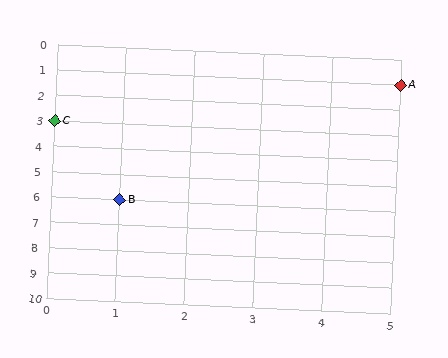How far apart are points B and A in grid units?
Points B and A are 4 columns and 5 rows apart (about 6.4 grid units diagonally).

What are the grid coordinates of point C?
Point C is at grid coordinates (0, 3).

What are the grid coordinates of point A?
Point A is at grid coordinates (5, 1).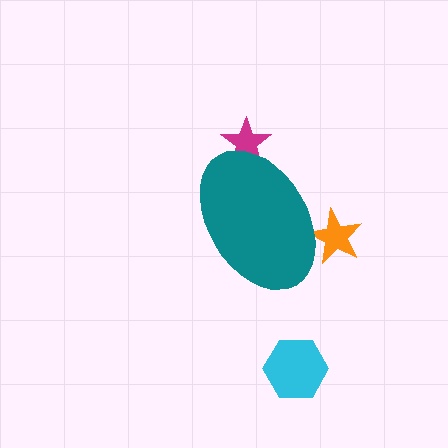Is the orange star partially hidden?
Yes, the orange star is partially hidden behind the teal ellipse.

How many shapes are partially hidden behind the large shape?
2 shapes are partially hidden.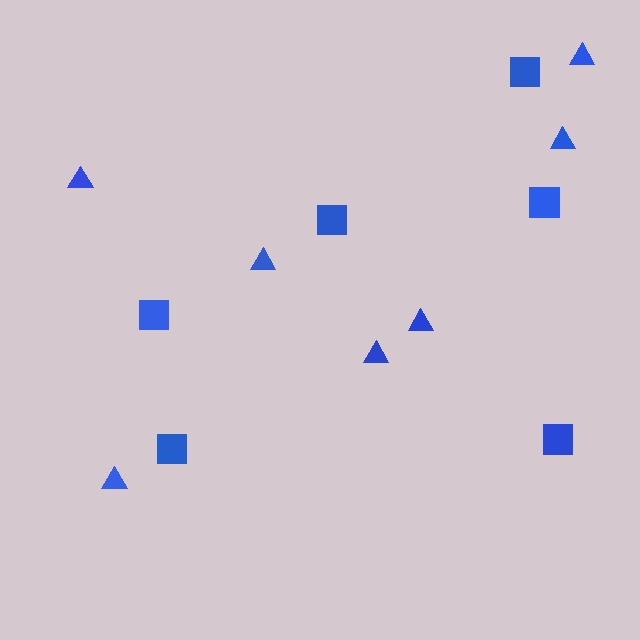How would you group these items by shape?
There are 2 groups: one group of triangles (7) and one group of squares (6).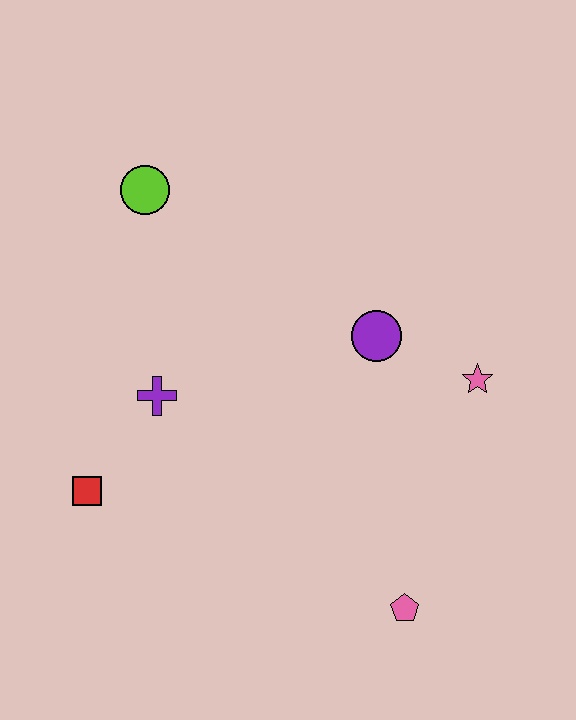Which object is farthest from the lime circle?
The pink pentagon is farthest from the lime circle.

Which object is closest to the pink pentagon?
The pink star is closest to the pink pentagon.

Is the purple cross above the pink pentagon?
Yes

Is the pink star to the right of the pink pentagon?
Yes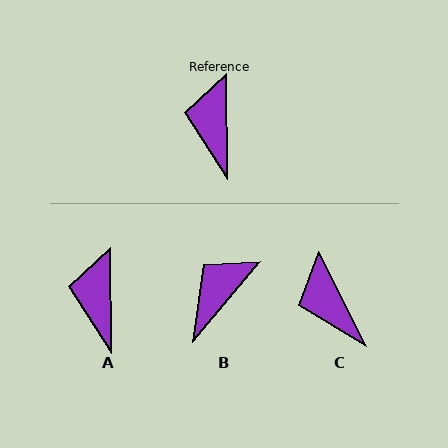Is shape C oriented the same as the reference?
No, it is off by about 26 degrees.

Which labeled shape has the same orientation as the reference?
A.